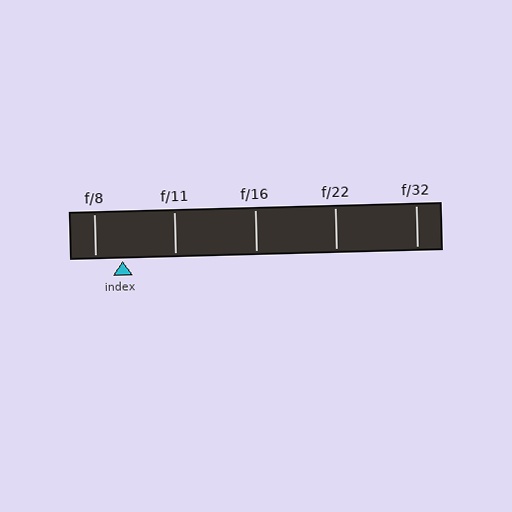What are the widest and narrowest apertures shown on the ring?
The widest aperture shown is f/8 and the narrowest is f/32.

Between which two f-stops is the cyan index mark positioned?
The index mark is between f/8 and f/11.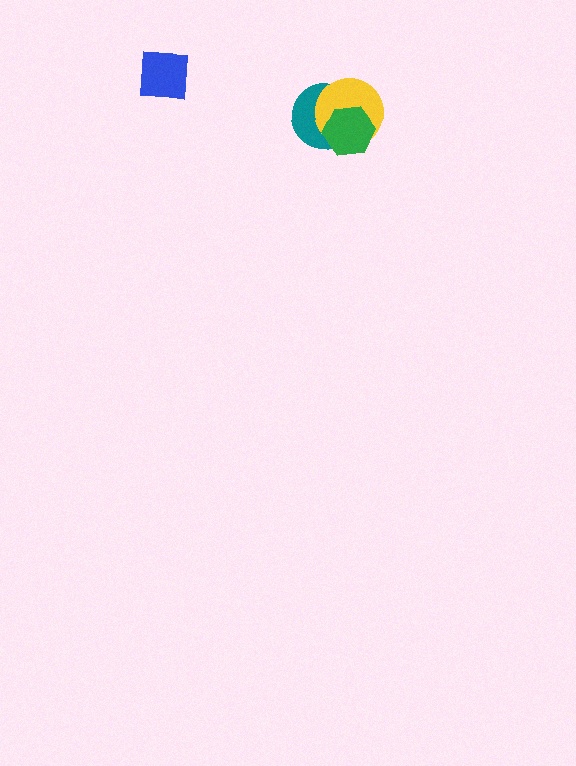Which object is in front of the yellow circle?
The green hexagon is in front of the yellow circle.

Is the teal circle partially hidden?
Yes, it is partially covered by another shape.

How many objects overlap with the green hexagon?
2 objects overlap with the green hexagon.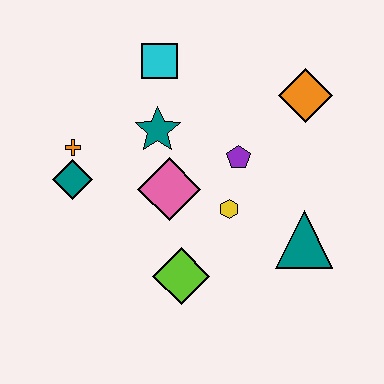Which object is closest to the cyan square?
The teal star is closest to the cyan square.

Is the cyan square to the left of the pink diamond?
Yes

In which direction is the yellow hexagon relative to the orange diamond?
The yellow hexagon is below the orange diamond.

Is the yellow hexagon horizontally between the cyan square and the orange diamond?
Yes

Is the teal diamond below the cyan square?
Yes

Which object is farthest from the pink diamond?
The orange diamond is farthest from the pink diamond.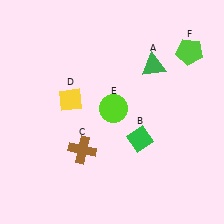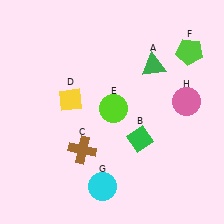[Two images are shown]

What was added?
A cyan circle (G), a pink circle (H) were added in Image 2.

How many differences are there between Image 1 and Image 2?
There are 2 differences between the two images.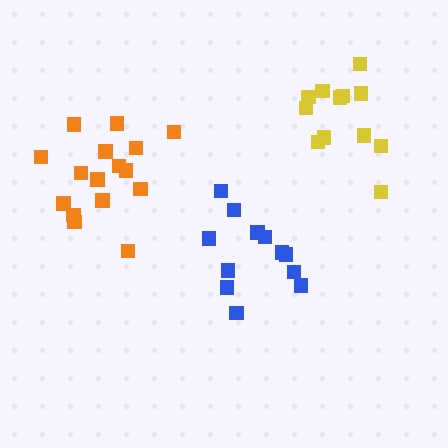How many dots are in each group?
Group 1: 16 dots, Group 2: 12 dots, Group 3: 12 dots (40 total).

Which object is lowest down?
The blue cluster is bottommost.